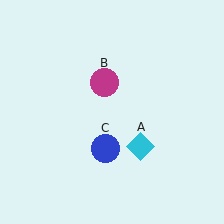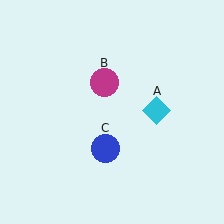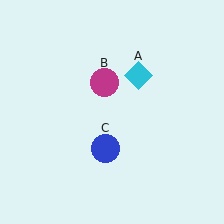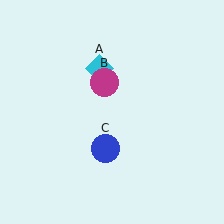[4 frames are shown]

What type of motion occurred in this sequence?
The cyan diamond (object A) rotated counterclockwise around the center of the scene.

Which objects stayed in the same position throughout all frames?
Magenta circle (object B) and blue circle (object C) remained stationary.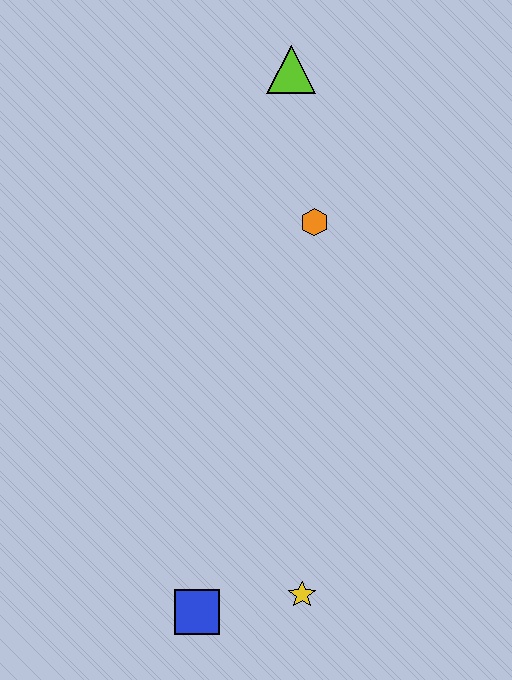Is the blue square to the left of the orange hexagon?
Yes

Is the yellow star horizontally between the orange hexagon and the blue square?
Yes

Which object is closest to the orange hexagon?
The lime triangle is closest to the orange hexagon.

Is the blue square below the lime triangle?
Yes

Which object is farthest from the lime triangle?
The blue square is farthest from the lime triangle.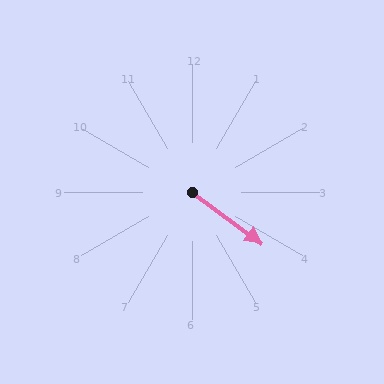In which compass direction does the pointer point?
Southeast.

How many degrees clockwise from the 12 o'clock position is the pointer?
Approximately 126 degrees.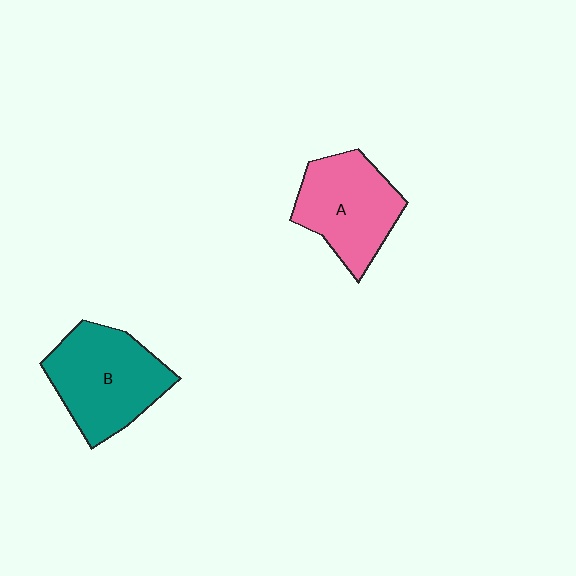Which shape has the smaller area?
Shape A (pink).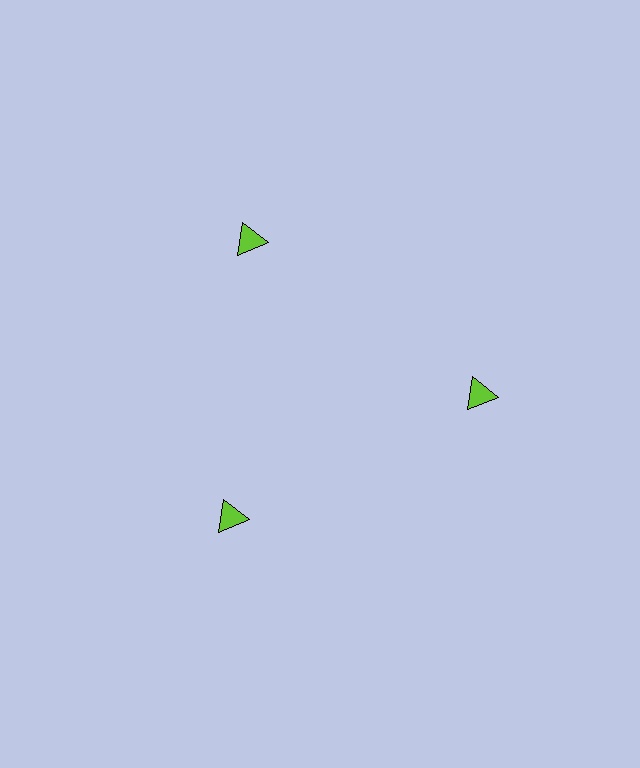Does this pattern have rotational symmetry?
Yes, this pattern has 3-fold rotational symmetry. It looks the same after rotating 120 degrees around the center.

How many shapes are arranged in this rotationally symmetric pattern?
There are 3 shapes, arranged in 3 groups of 1.